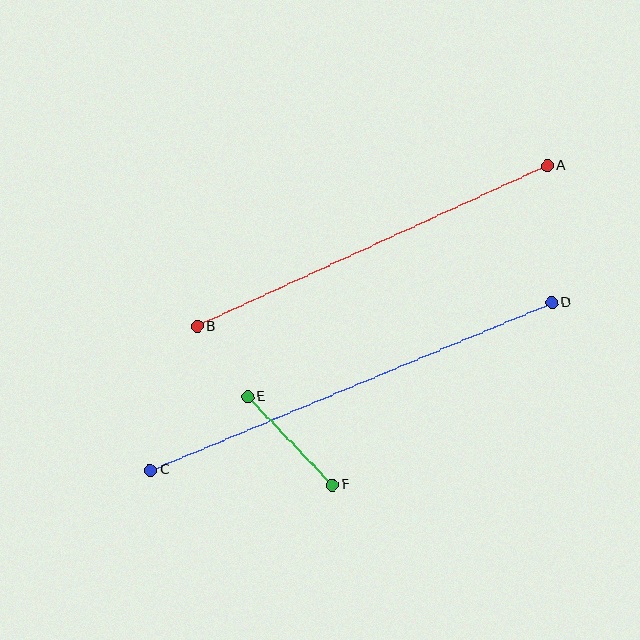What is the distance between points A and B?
The distance is approximately 385 pixels.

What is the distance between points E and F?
The distance is approximately 122 pixels.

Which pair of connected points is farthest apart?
Points C and D are farthest apart.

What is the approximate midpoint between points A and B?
The midpoint is at approximately (373, 246) pixels.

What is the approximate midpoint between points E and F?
The midpoint is at approximately (290, 441) pixels.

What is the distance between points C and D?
The distance is approximately 435 pixels.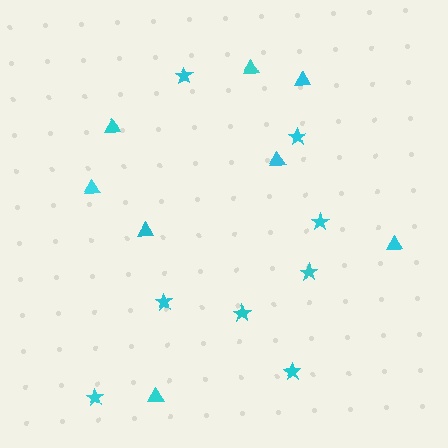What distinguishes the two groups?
There are 2 groups: one group of triangles (8) and one group of stars (8).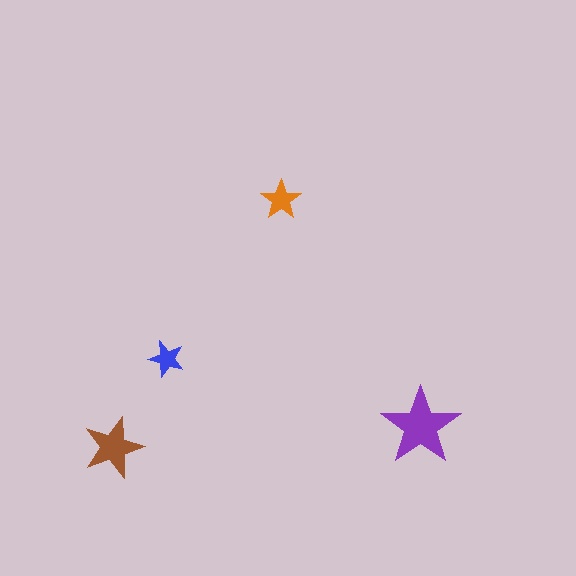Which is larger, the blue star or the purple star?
The purple one.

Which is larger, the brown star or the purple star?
The purple one.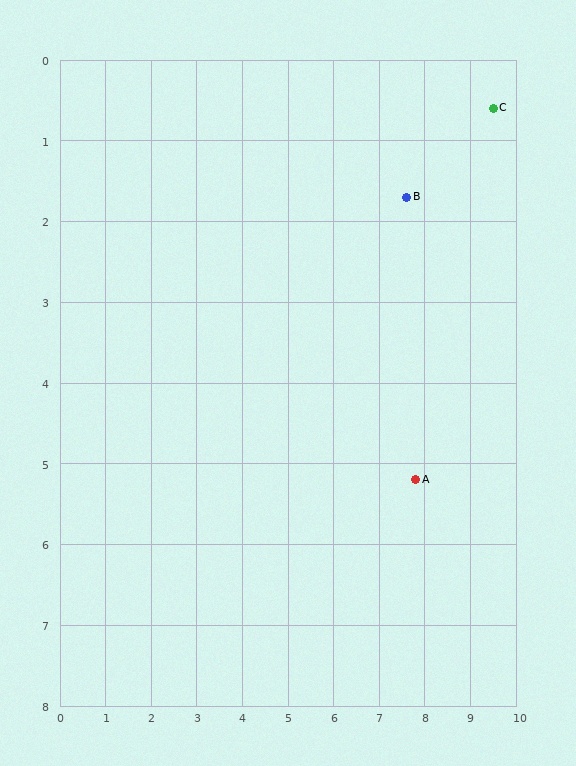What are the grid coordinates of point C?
Point C is at approximately (9.5, 0.6).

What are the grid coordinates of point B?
Point B is at approximately (7.6, 1.7).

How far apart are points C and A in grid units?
Points C and A are about 4.9 grid units apart.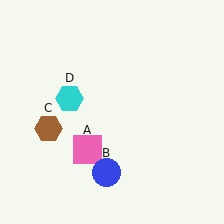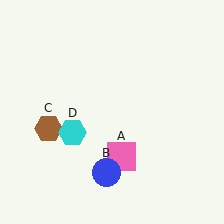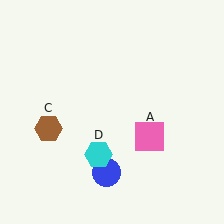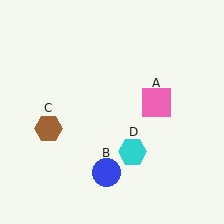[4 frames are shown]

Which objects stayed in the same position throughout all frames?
Blue circle (object B) and brown hexagon (object C) remained stationary.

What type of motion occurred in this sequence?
The pink square (object A), cyan hexagon (object D) rotated counterclockwise around the center of the scene.